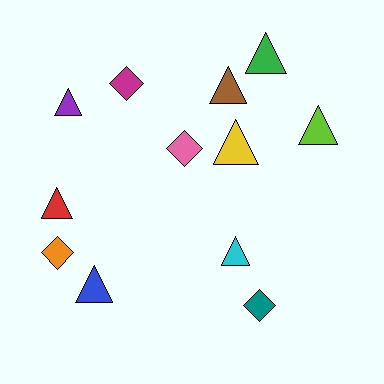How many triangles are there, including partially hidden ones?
There are 8 triangles.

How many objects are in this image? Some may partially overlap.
There are 12 objects.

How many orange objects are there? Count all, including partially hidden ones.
There is 1 orange object.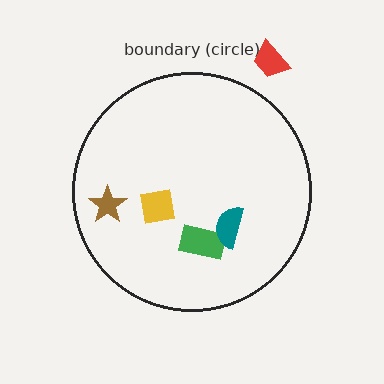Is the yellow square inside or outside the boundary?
Inside.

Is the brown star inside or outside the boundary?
Inside.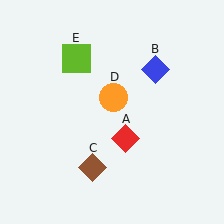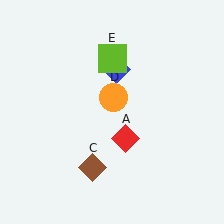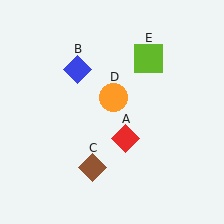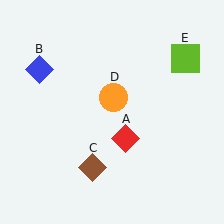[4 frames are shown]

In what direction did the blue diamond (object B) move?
The blue diamond (object B) moved left.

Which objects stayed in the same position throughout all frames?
Red diamond (object A) and brown diamond (object C) and orange circle (object D) remained stationary.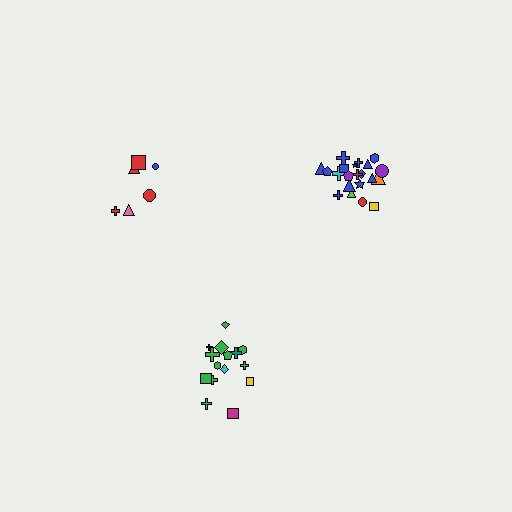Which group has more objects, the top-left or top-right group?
The top-right group.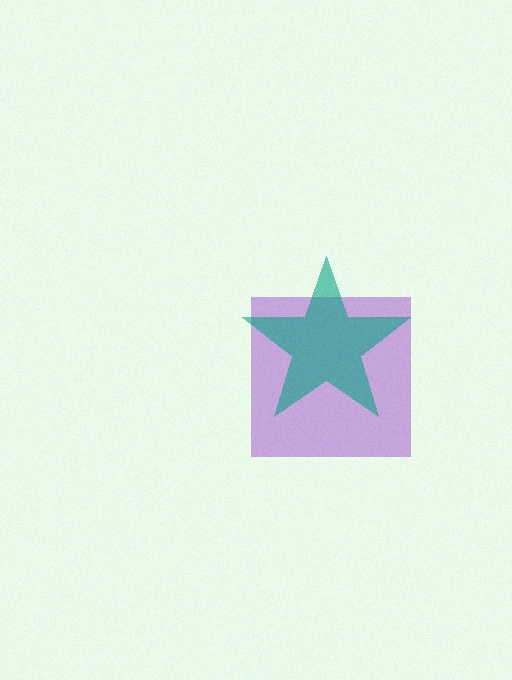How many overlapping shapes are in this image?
There are 2 overlapping shapes in the image.